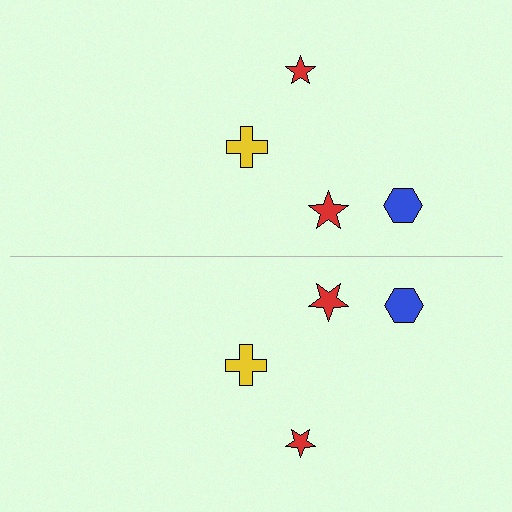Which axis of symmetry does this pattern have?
The pattern has a horizontal axis of symmetry running through the center of the image.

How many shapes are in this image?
There are 8 shapes in this image.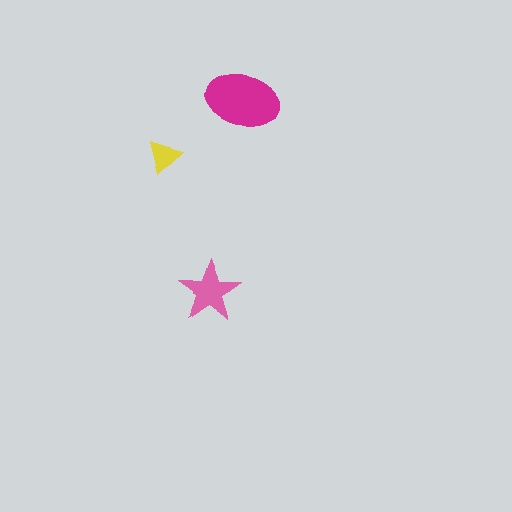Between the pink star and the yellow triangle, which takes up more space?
The pink star.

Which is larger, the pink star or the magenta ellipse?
The magenta ellipse.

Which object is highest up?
The magenta ellipse is topmost.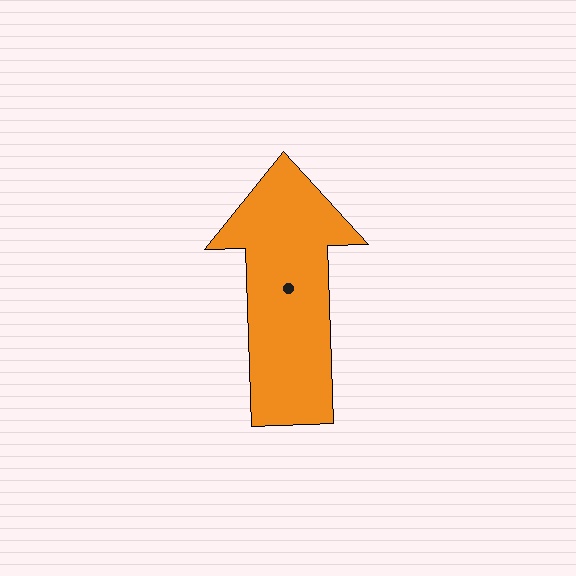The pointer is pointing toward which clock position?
Roughly 12 o'clock.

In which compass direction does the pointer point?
North.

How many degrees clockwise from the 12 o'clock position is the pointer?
Approximately 358 degrees.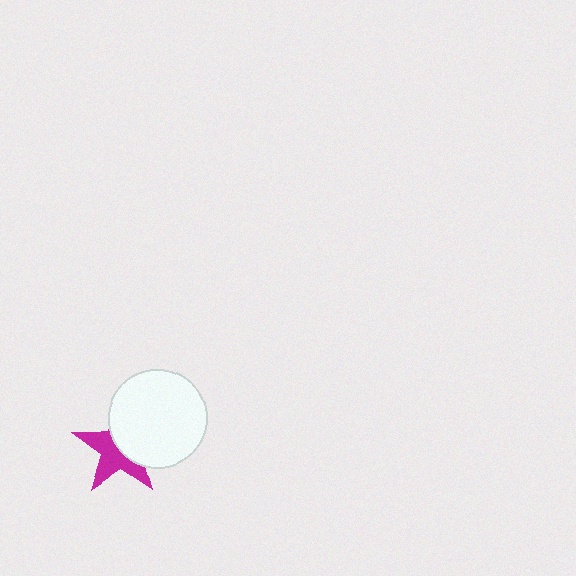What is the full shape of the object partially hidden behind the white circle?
The partially hidden object is a magenta star.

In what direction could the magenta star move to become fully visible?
The magenta star could move toward the lower-left. That would shift it out from behind the white circle entirely.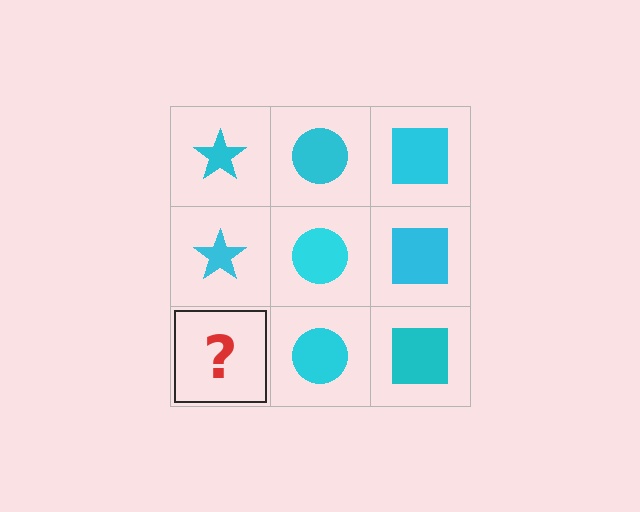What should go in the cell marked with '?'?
The missing cell should contain a cyan star.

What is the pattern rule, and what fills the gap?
The rule is that each column has a consistent shape. The gap should be filled with a cyan star.